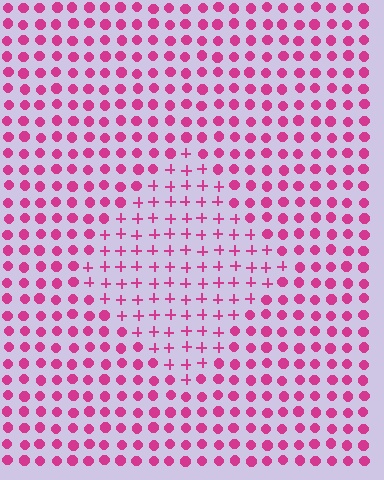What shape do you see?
I see a diamond.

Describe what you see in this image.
The image is filled with small magenta elements arranged in a uniform grid. A diamond-shaped region contains plus signs, while the surrounding area contains circles. The boundary is defined purely by the change in element shape.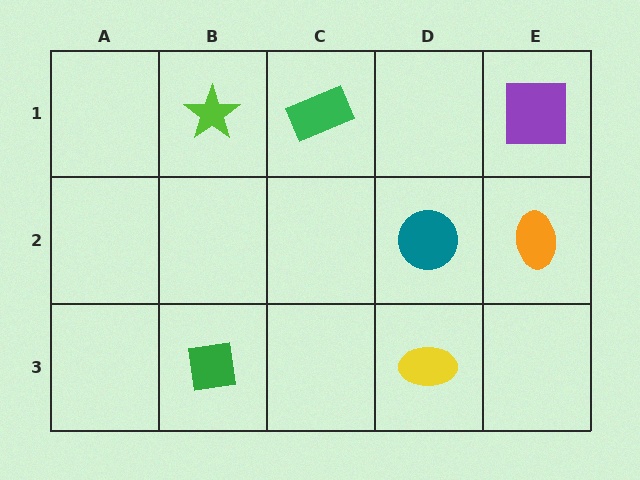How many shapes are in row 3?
2 shapes.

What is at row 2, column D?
A teal circle.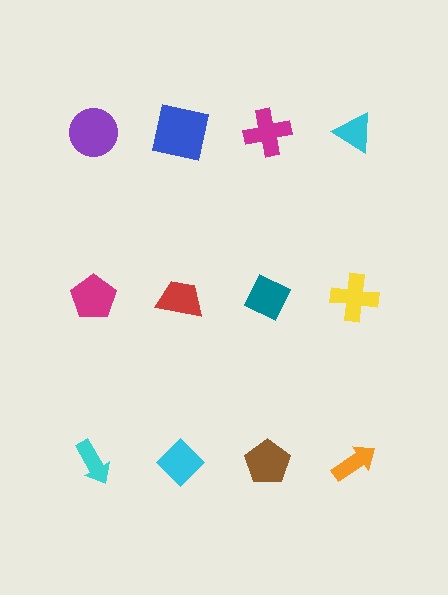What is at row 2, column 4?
A yellow cross.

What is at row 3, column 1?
A cyan arrow.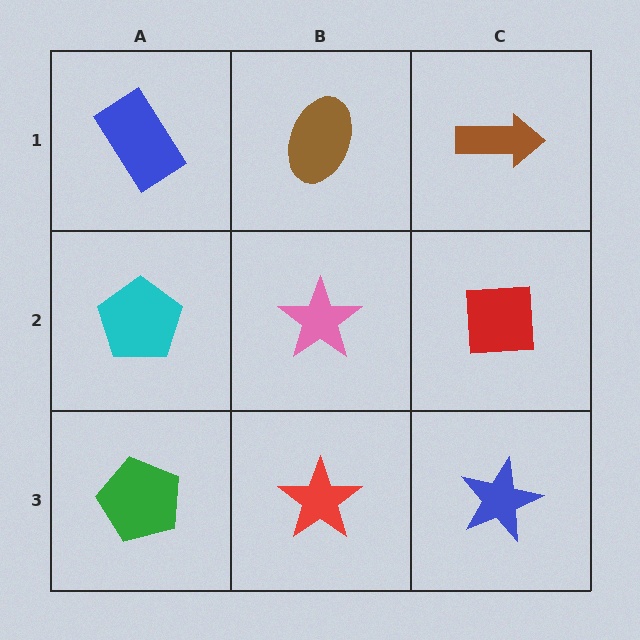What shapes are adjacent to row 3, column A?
A cyan pentagon (row 2, column A), a red star (row 3, column B).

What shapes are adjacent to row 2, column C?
A brown arrow (row 1, column C), a blue star (row 3, column C), a pink star (row 2, column B).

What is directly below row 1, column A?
A cyan pentagon.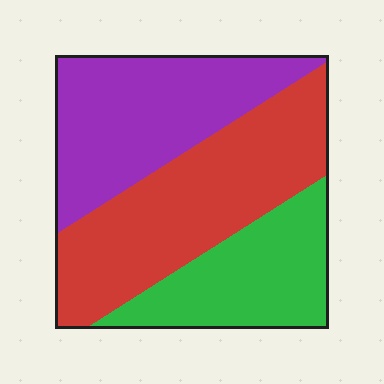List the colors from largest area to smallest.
From largest to smallest: red, purple, green.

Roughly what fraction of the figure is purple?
Purple takes up about one third (1/3) of the figure.